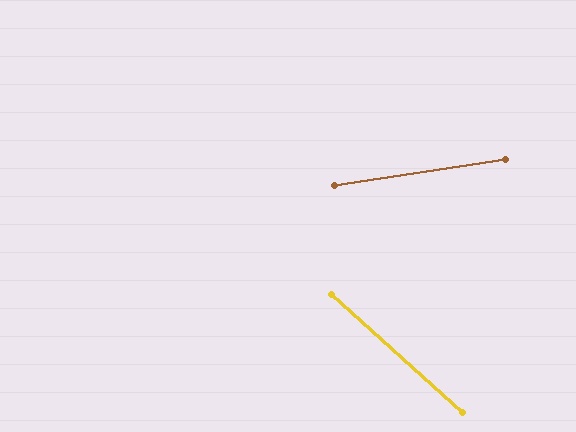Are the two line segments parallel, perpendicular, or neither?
Neither parallel nor perpendicular — they differ by about 50°.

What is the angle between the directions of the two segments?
Approximately 50 degrees.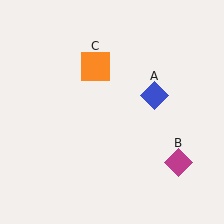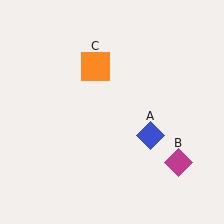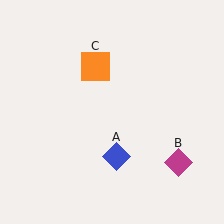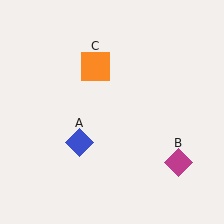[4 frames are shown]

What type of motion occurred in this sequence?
The blue diamond (object A) rotated clockwise around the center of the scene.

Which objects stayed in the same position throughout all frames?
Magenta diamond (object B) and orange square (object C) remained stationary.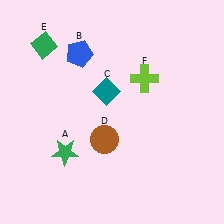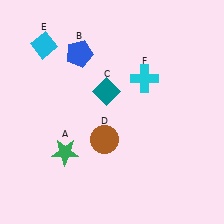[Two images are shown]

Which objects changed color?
E changed from green to cyan. F changed from lime to cyan.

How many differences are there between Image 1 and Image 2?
There are 2 differences between the two images.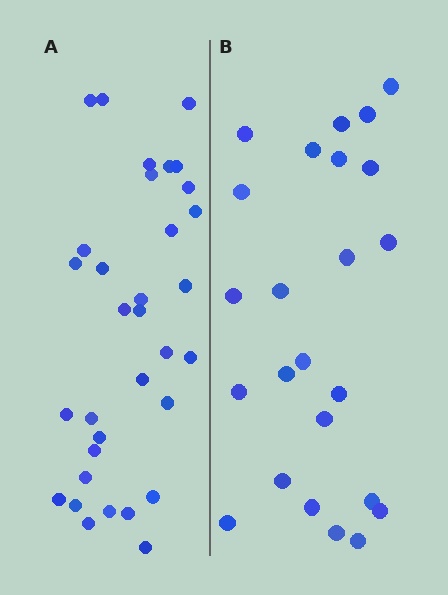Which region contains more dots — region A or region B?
Region A (the left region) has more dots.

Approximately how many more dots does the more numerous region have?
Region A has roughly 8 or so more dots than region B.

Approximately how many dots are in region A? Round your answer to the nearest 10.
About 30 dots. (The exact count is 33, which rounds to 30.)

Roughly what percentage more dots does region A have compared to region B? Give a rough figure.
About 40% more.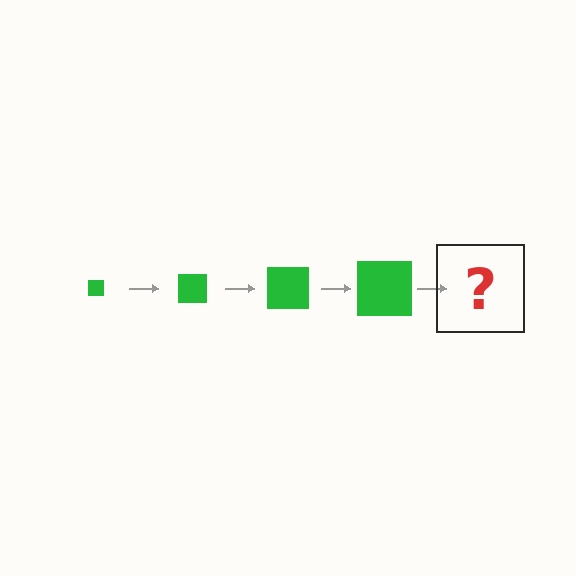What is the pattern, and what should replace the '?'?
The pattern is that the square gets progressively larger each step. The '?' should be a green square, larger than the previous one.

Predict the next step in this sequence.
The next step is a green square, larger than the previous one.